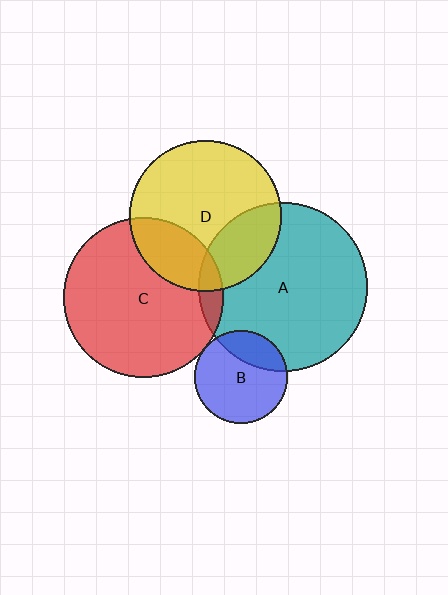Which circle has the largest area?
Circle A (teal).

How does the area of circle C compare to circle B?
Approximately 3.0 times.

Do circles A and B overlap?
Yes.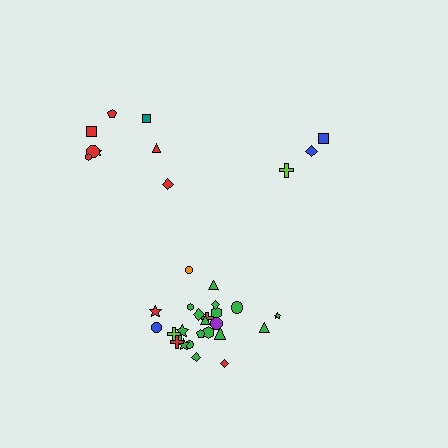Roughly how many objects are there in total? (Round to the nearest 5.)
Roughly 35 objects in total.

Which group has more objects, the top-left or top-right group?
The top-left group.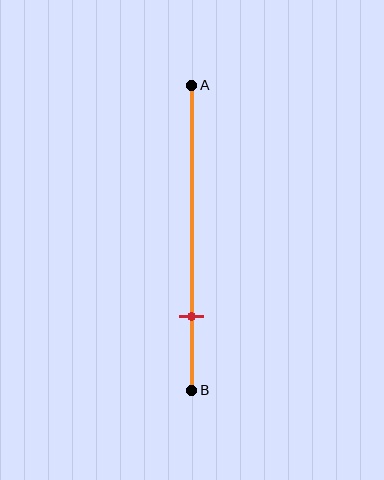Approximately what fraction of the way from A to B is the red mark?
The red mark is approximately 75% of the way from A to B.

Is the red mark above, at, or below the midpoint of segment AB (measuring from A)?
The red mark is below the midpoint of segment AB.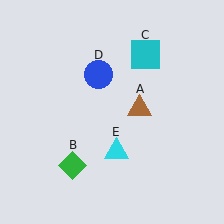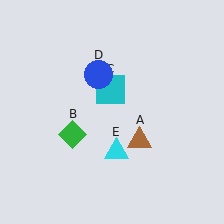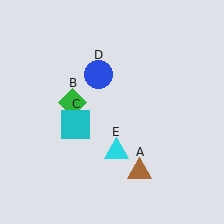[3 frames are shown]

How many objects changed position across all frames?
3 objects changed position: brown triangle (object A), green diamond (object B), cyan square (object C).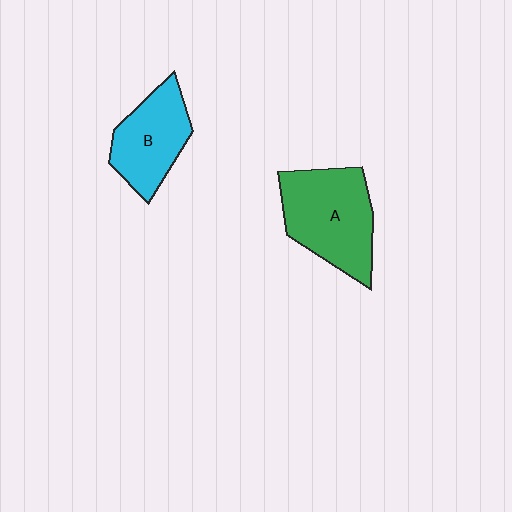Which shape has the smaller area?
Shape B (cyan).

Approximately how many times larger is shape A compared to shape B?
Approximately 1.3 times.